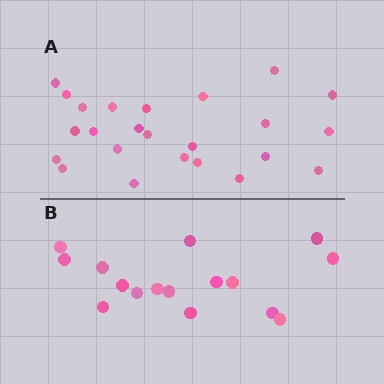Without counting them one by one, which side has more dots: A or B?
Region A (the top region) has more dots.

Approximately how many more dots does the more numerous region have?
Region A has roughly 8 or so more dots than region B.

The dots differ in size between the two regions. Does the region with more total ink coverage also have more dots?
No. Region B has more total ink coverage because its dots are larger, but region A actually contains more individual dots. Total area can be misleading — the number of items is what matters here.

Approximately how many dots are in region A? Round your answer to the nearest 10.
About 20 dots. (The exact count is 24, which rounds to 20.)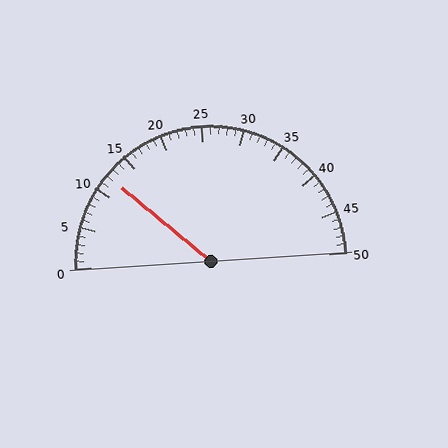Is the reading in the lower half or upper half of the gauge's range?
The reading is in the lower half of the range (0 to 50).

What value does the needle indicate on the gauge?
The needle indicates approximately 12.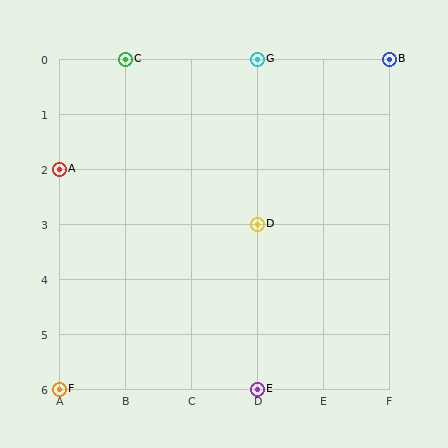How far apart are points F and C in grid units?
Points F and C are 1 column and 6 rows apart (about 6.1 grid units diagonally).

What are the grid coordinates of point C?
Point C is at grid coordinates (B, 0).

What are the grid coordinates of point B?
Point B is at grid coordinates (F, 0).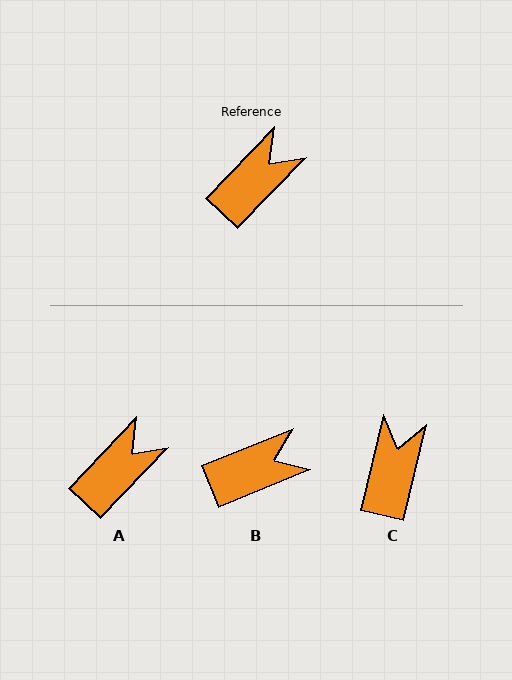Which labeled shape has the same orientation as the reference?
A.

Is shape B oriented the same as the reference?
No, it is off by about 24 degrees.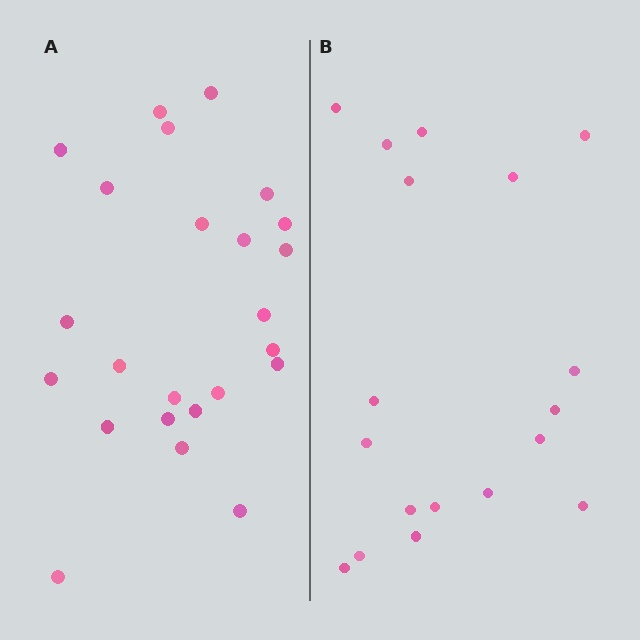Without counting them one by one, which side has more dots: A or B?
Region A (the left region) has more dots.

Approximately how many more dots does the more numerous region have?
Region A has about 6 more dots than region B.